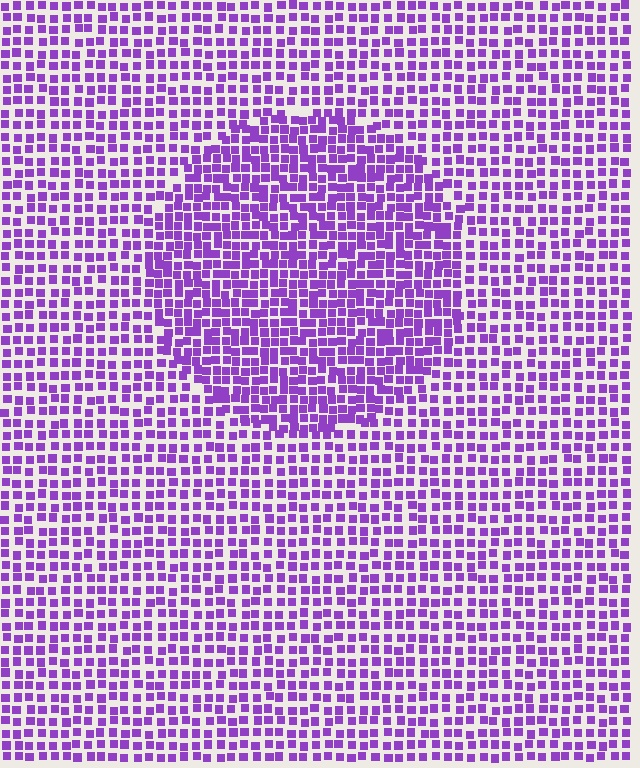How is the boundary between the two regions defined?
The boundary is defined by a change in element density (approximately 1.5x ratio). All elements are the same color, size, and shape.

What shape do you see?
I see a circle.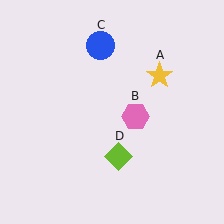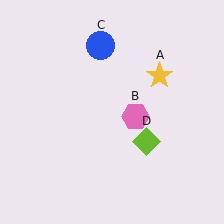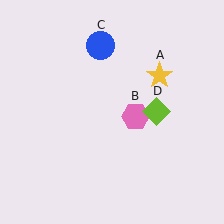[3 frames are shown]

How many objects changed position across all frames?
1 object changed position: lime diamond (object D).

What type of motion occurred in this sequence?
The lime diamond (object D) rotated counterclockwise around the center of the scene.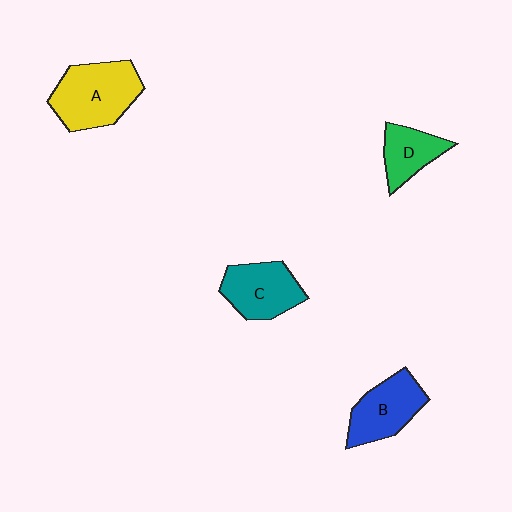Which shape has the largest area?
Shape A (yellow).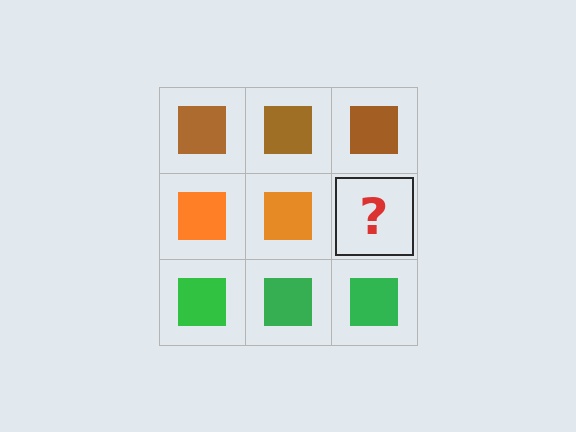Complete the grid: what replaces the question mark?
The question mark should be replaced with an orange square.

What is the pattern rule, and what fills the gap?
The rule is that each row has a consistent color. The gap should be filled with an orange square.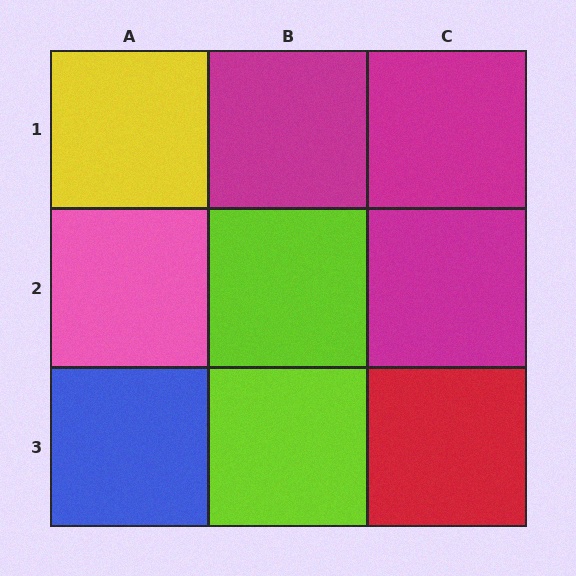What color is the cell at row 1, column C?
Magenta.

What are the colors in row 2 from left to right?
Pink, lime, magenta.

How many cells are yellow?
1 cell is yellow.